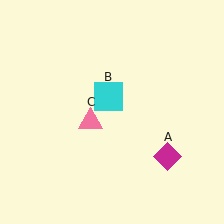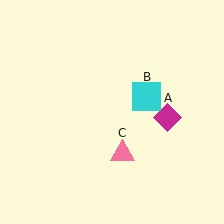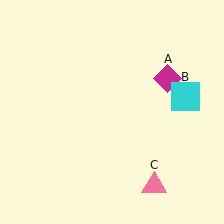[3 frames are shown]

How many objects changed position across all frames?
3 objects changed position: magenta diamond (object A), cyan square (object B), pink triangle (object C).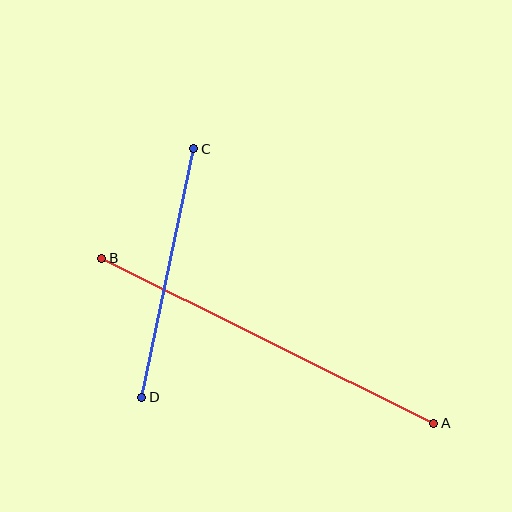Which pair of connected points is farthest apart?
Points A and B are farthest apart.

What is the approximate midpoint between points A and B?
The midpoint is at approximately (268, 341) pixels.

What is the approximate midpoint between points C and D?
The midpoint is at approximately (168, 273) pixels.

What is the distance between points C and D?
The distance is approximately 254 pixels.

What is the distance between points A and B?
The distance is approximately 370 pixels.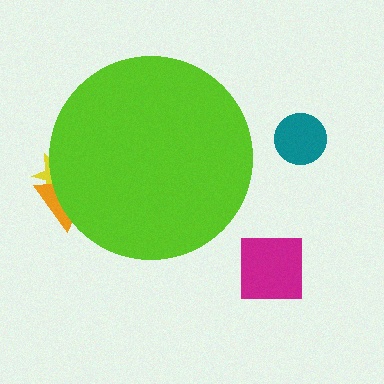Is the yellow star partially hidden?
Yes, the yellow star is partially hidden behind the lime circle.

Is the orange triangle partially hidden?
Yes, the orange triangle is partially hidden behind the lime circle.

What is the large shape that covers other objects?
A lime circle.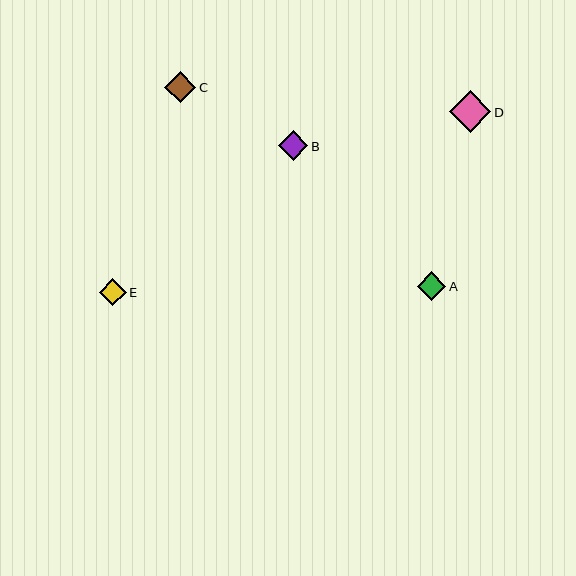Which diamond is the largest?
Diamond D is the largest with a size of approximately 41 pixels.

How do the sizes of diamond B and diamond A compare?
Diamond B and diamond A are approximately the same size.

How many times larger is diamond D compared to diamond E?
Diamond D is approximately 1.5 times the size of diamond E.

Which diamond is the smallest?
Diamond E is the smallest with a size of approximately 27 pixels.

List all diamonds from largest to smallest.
From largest to smallest: D, C, B, A, E.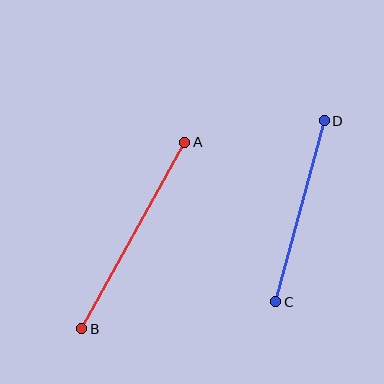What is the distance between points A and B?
The distance is approximately 213 pixels.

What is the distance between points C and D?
The distance is approximately 187 pixels.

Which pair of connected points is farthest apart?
Points A and B are farthest apart.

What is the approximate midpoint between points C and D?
The midpoint is at approximately (300, 211) pixels.